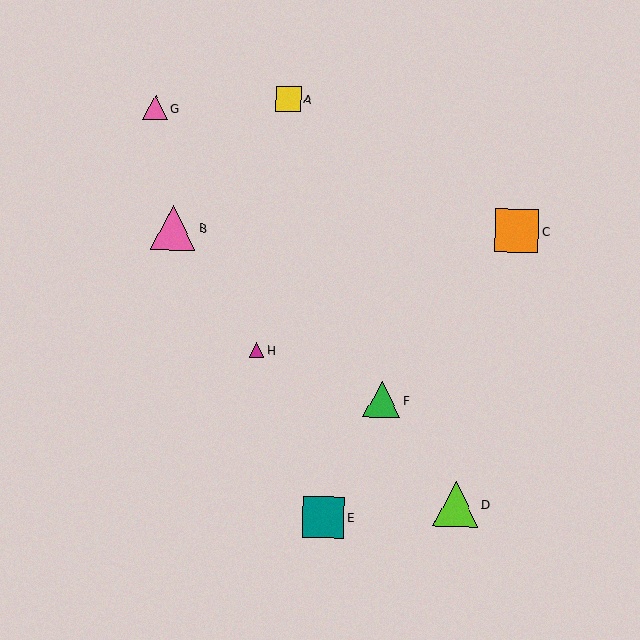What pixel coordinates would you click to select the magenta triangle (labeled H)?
Click at (257, 350) to select the magenta triangle H.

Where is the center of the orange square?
The center of the orange square is at (517, 230).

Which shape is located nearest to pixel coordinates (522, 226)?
The orange square (labeled C) at (517, 230) is nearest to that location.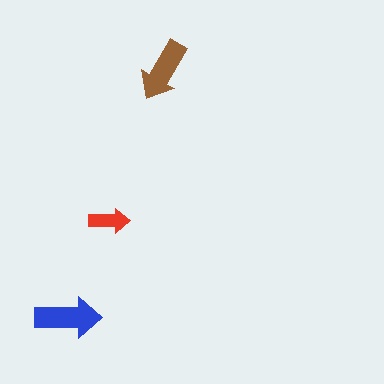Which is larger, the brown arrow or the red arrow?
The brown one.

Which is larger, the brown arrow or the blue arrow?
The blue one.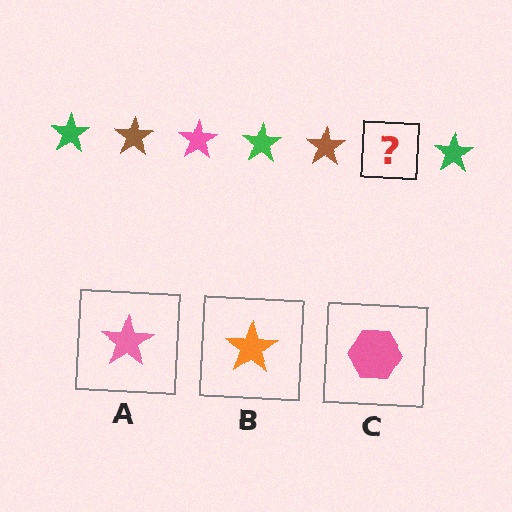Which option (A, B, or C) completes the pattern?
A.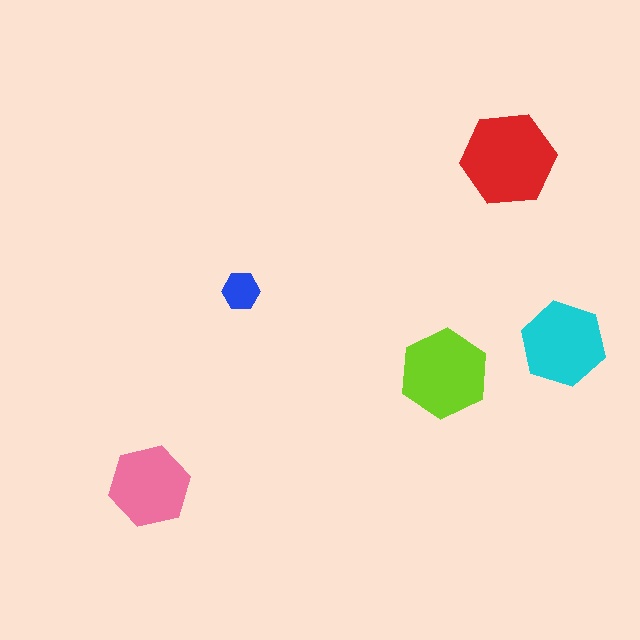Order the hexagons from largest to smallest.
the red one, the lime one, the cyan one, the pink one, the blue one.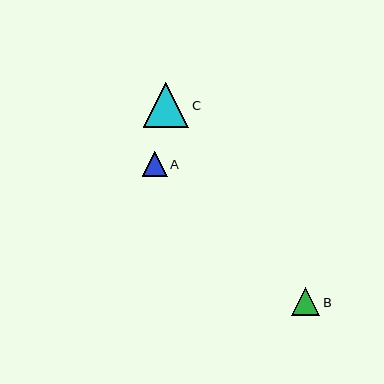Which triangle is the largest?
Triangle C is the largest with a size of approximately 45 pixels.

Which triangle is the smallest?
Triangle A is the smallest with a size of approximately 25 pixels.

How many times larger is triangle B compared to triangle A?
Triangle B is approximately 1.1 times the size of triangle A.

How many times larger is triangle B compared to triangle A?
Triangle B is approximately 1.1 times the size of triangle A.